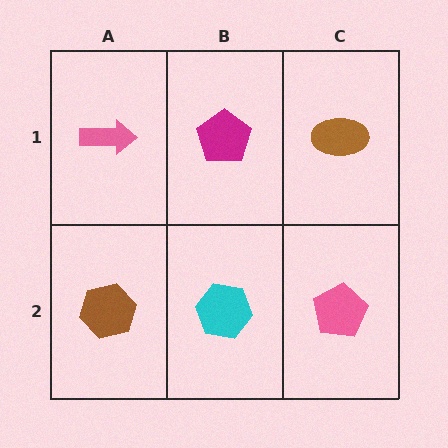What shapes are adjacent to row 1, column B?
A cyan hexagon (row 2, column B), a pink arrow (row 1, column A), a brown ellipse (row 1, column C).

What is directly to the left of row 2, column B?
A brown hexagon.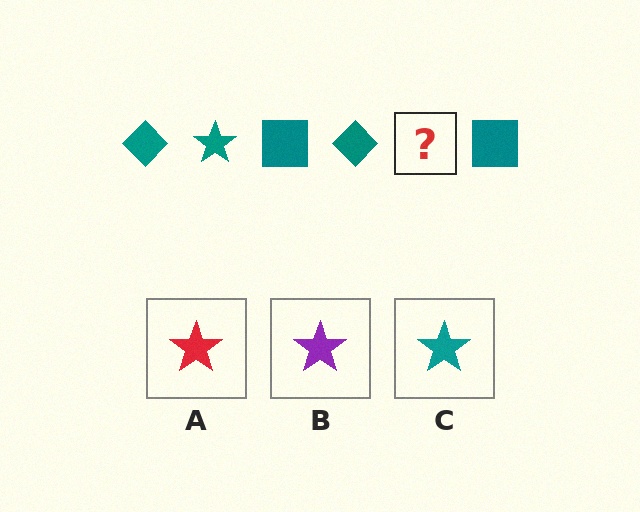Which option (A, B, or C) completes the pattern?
C.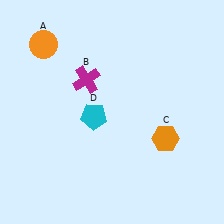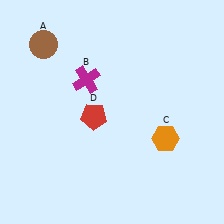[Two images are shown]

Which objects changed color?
A changed from orange to brown. D changed from cyan to red.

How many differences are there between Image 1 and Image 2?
There are 2 differences between the two images.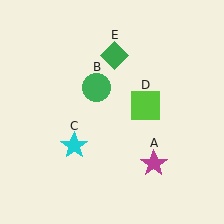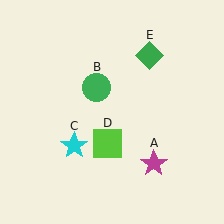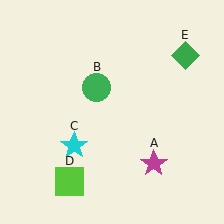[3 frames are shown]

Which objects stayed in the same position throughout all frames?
Magenta star (object A) and green circle (object B) and cyan star (object C) remained stationary.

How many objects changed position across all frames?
2 objects changed position: lime square (object D), green diamond (object E).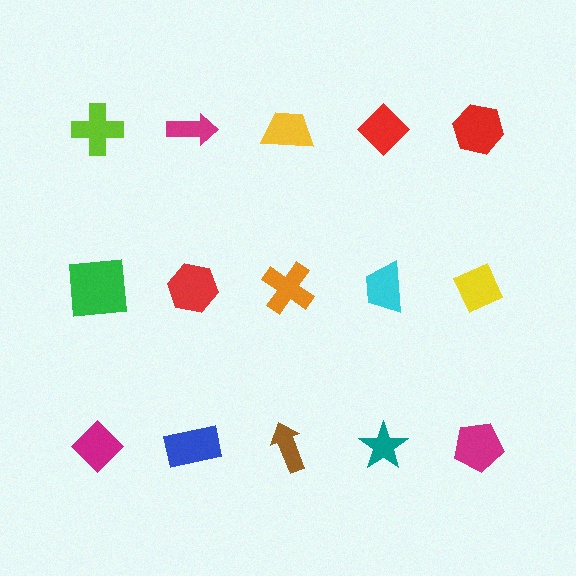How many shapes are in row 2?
5 shapes.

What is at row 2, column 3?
An orange cross.